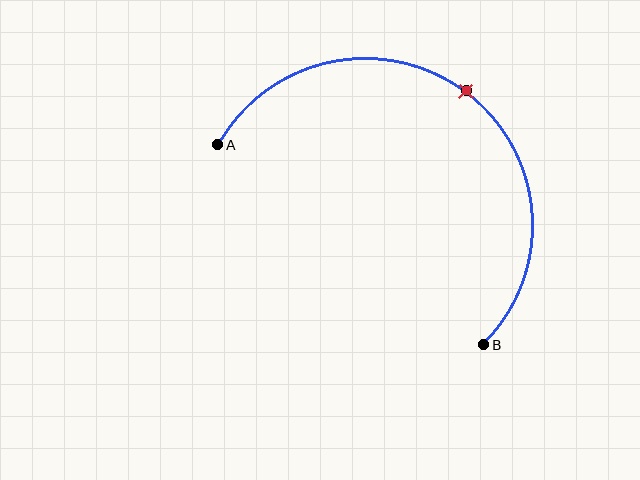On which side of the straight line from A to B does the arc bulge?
The arc bulges above and to the right of the straight line connecting A and B.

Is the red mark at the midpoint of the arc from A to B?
Yes. The red mark lies on the arc at equal arc-length from both A and B — it is the arc midpoint.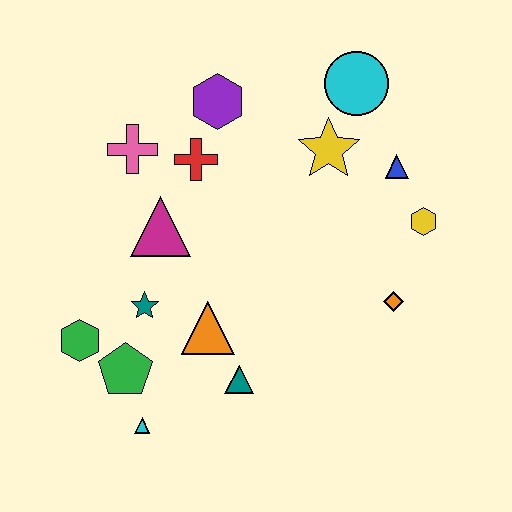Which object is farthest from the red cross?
The cyan triangle is farthest from the red cross.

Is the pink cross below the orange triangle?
No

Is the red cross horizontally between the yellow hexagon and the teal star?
Yes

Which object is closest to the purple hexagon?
The red cross is closest to the purple hexagon.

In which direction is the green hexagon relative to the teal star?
The green hexagon is to the left of the teal star.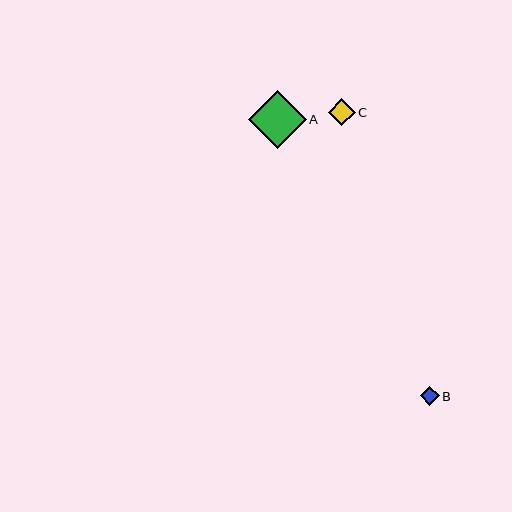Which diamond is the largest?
Diamond A is the largest with a size of approximately 58 pixels.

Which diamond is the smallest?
Diamond B is the smallest with a size of approximately 19 pixels.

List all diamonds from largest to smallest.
From largest to smallest: A, C, B.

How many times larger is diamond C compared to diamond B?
Diamond C is approximately 1.4 times the size of diamond B.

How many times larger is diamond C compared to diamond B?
Diamond C is approximately 1.4 times the size of diamond B.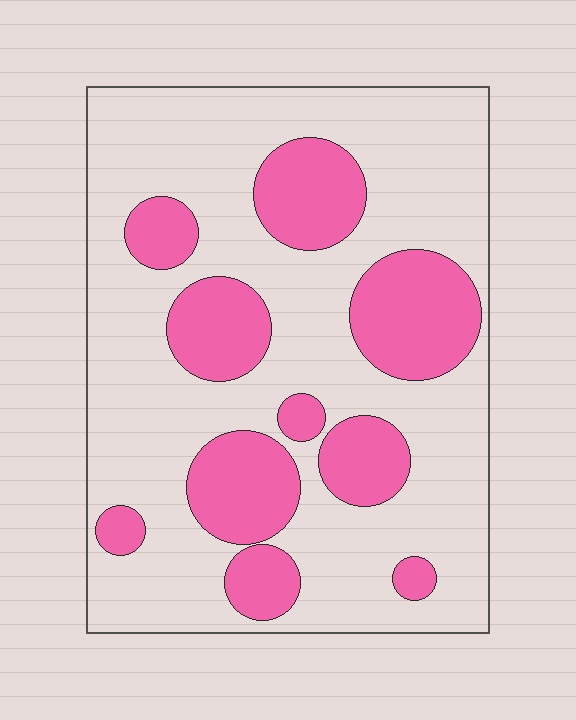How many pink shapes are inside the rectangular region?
10.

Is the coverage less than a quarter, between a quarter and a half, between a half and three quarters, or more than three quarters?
Between a quarter and a half.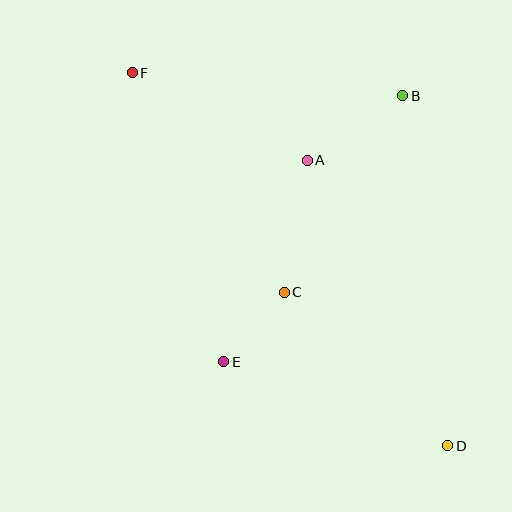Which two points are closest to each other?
Points C and E are closest to each other.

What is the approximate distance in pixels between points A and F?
The distance between A and F is approximately 196 pixels.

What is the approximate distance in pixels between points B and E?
The distance between B and E is approximately 321 pixels.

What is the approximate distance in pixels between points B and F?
The distance between B and F is approximately 272 pixels.